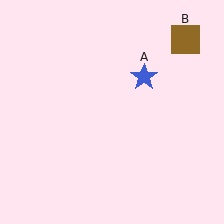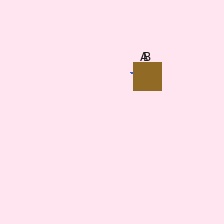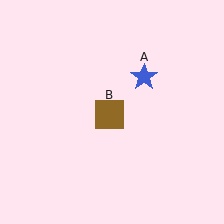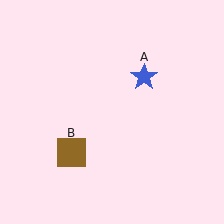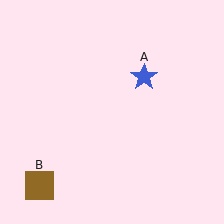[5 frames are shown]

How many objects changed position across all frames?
1 object changed position: brown square (object B).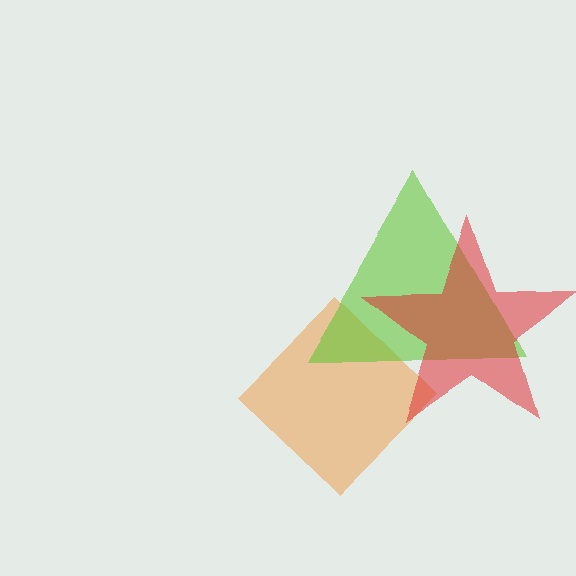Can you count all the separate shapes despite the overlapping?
Yes, there are 3 separate shapes.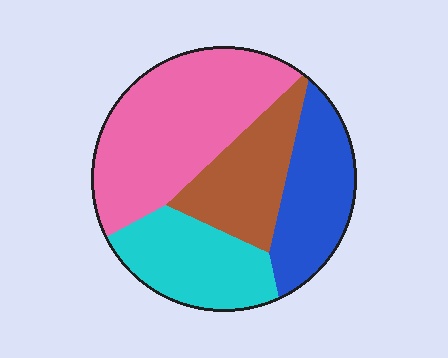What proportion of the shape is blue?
Blue takes up about one fifth (1/5) of the shape.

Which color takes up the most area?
Pink, at roughly 40%.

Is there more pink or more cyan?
Pink.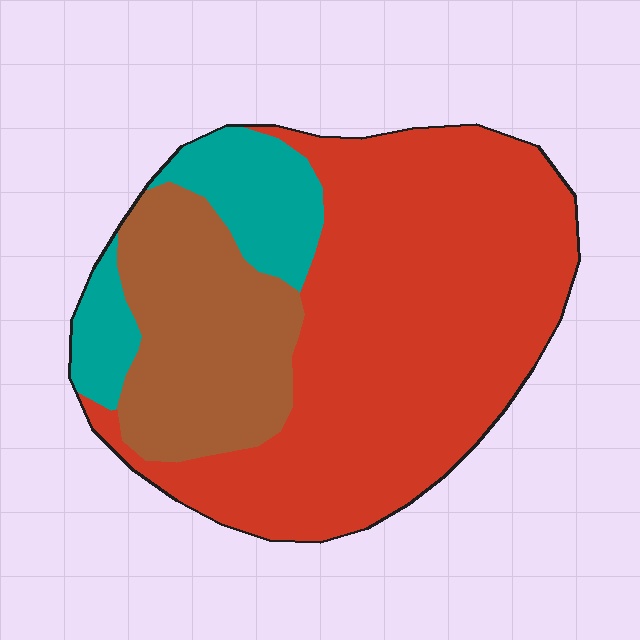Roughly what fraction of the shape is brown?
Brown covers around 25% of the shape.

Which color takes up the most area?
Red, at roughly 60%.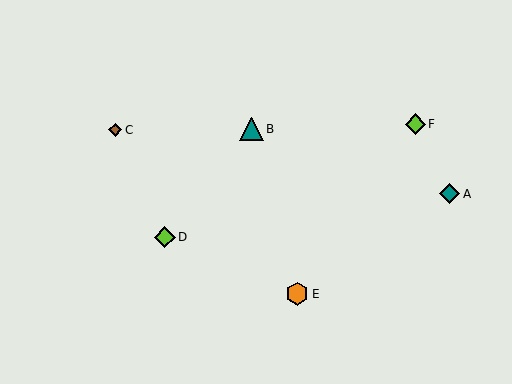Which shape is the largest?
The teal triangle (labeled B) is the largest.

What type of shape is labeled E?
Shape E is an orange hexagon.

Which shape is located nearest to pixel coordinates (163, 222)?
The lime diamond (labeled D) at (165, 237) is nearest to that location.